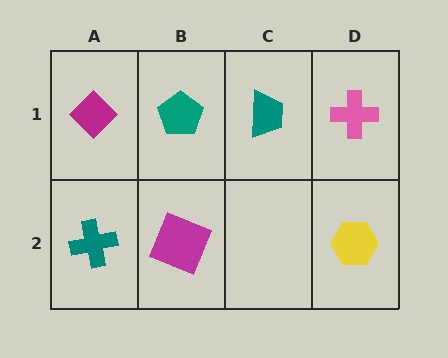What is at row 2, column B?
A magenta square.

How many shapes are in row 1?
4 shapes.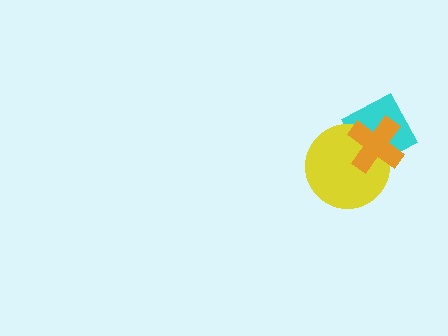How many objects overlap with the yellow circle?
2 objects overlap with the yellow circle.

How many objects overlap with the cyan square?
2 objects overlap with the cyan square.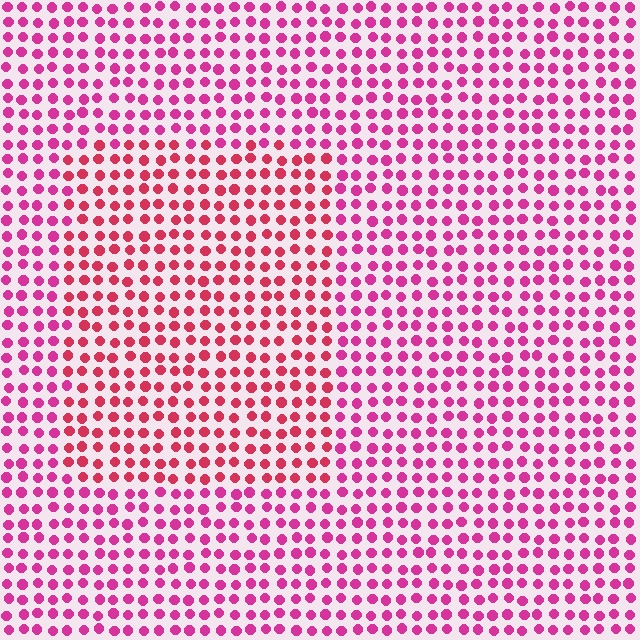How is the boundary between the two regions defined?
The boundary is defined purely by a slight shift in hue (about 25 degrees). Spacing, size, and orientation are identical on both sides.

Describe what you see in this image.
The image is filled with small magenta elements in a uniform arrangement. A rectangle-shaped region is visible where the elements are tinted to a slightly different hue, forming a subtle color boundary.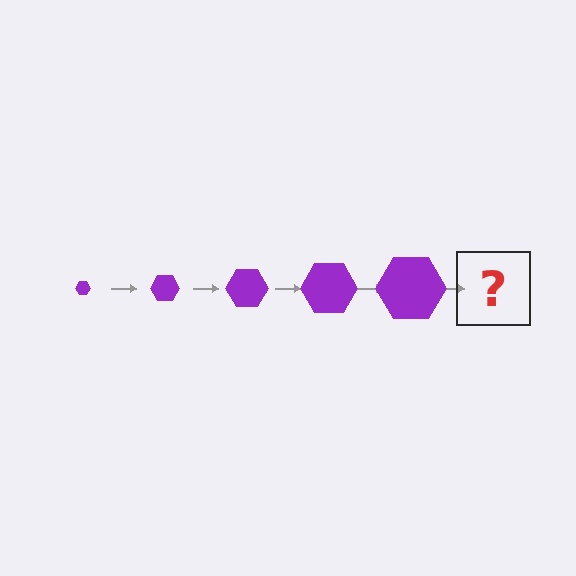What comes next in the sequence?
The next element should be a purple hexagon, larger than the previous one.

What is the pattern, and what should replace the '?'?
The pattern is that the hexagon gets progressively larger each step. The '?' should be a purple hexagon, larger than the previous one.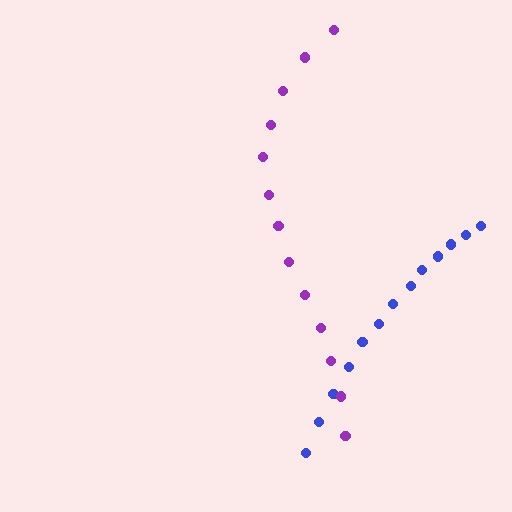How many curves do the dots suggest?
There are 2 distinct paths.